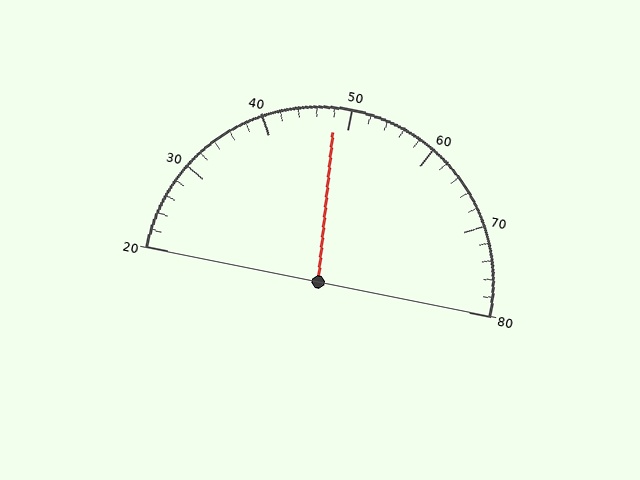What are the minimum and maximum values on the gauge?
The gauge ranges from 20 to 80.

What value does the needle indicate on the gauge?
The needle indicates approximately 48.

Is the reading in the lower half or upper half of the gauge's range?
The reading is in the lower half of the range (20 to 80).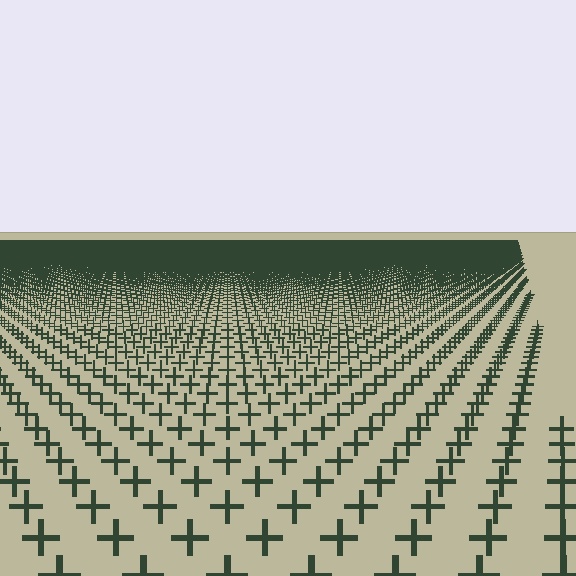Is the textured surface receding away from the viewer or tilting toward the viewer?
The surface is receding away from the viewer. Texture elements get smaller and denser toward the top.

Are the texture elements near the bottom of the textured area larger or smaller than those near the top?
Larger. Near the bottom, elements are closer to the viewer and appear at a bigger on-screen size.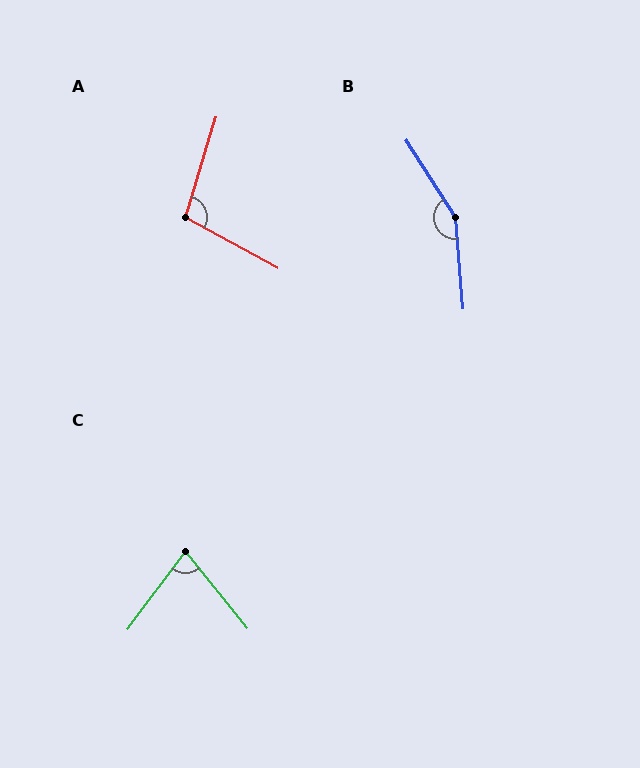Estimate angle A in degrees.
Approximately 102 degrees.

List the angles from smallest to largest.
C (76°), A (102°), B (152°).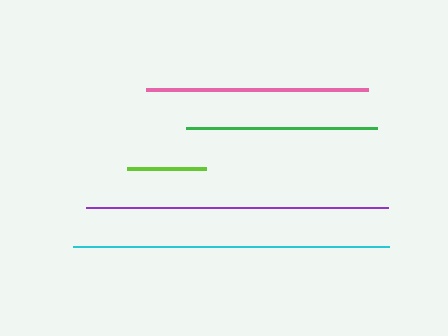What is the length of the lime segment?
The lime segment is approximately 79 pixels long.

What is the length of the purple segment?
The purple segment is approximately 302 pixels long.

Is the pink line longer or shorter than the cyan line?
The cyan line is longer than the pink line.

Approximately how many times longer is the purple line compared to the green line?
The purple line is approximately 1.6 times the length of the green line.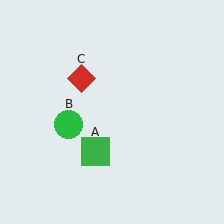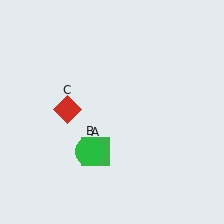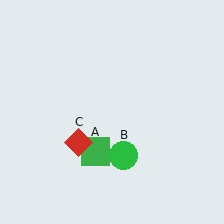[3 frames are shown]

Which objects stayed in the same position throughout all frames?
Green square (object A) remained stationary.